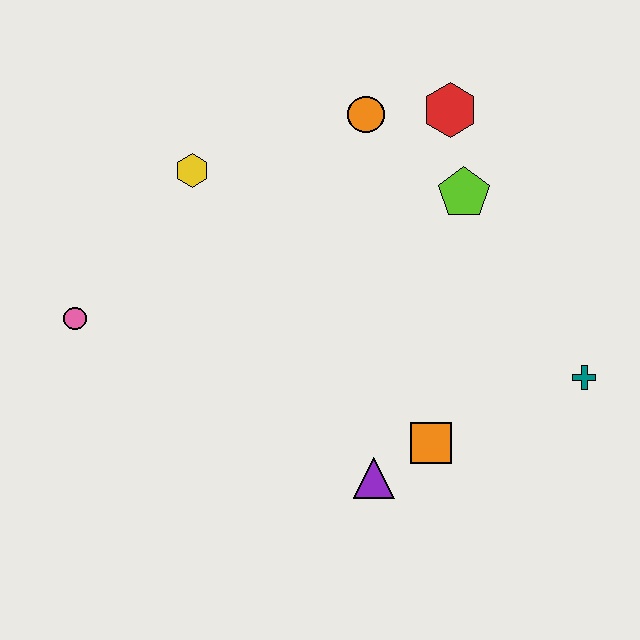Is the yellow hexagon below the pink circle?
No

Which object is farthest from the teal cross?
The pink circle is farthest from the teal cross.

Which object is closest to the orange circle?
The red hexagon is closest to the orange circle.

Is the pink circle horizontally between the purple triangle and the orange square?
No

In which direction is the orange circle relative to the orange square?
The orange circle is above the orange square.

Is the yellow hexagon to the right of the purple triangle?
No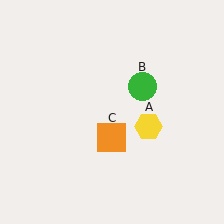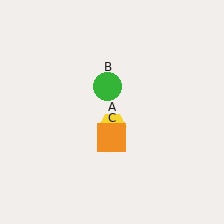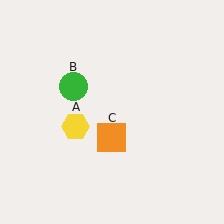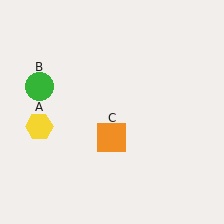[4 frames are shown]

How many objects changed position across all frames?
2 objects changed position: yellow hexagon (object A), green circle (object B).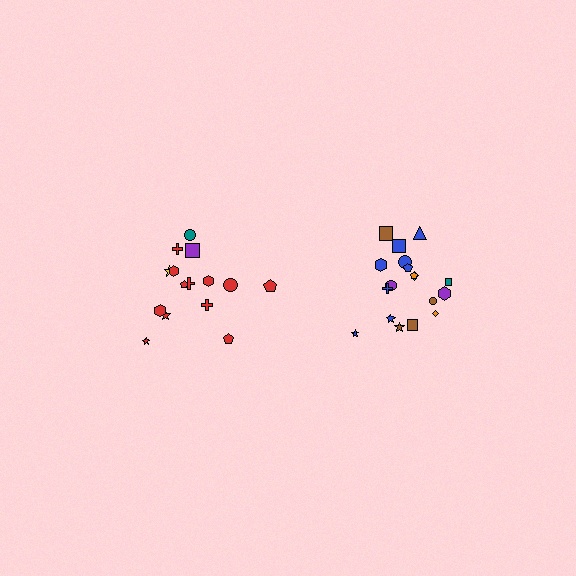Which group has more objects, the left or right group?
The right group.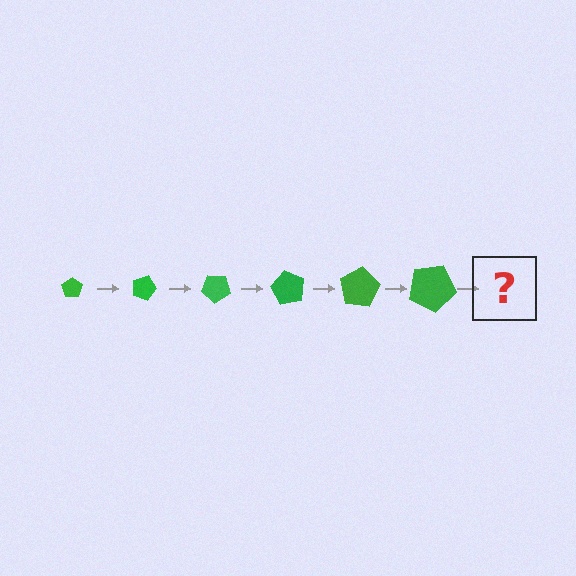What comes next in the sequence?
The next element should be a pentagon, larger than the previous one and rotated 120 degrees from the start.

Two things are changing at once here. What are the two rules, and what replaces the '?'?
The two rules are that the pentagon grows larger each step and it rotates 20 degrees each step. The '?' should be a pentagon, larger than the previous one and rotated 120 degrees from the start.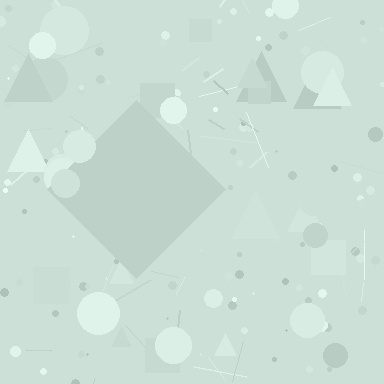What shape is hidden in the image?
A diamond is hidden in the image.